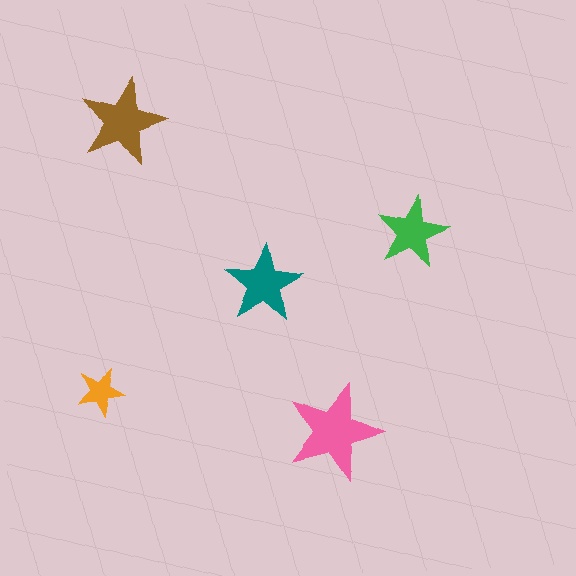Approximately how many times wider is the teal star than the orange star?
About 1.5 times wider.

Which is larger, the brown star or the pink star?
The pink one.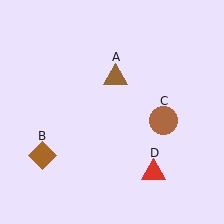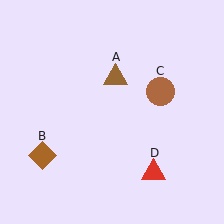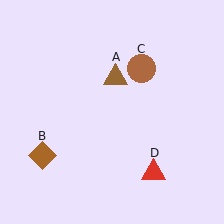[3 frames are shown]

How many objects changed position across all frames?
1 object changed position: brown circle (object C).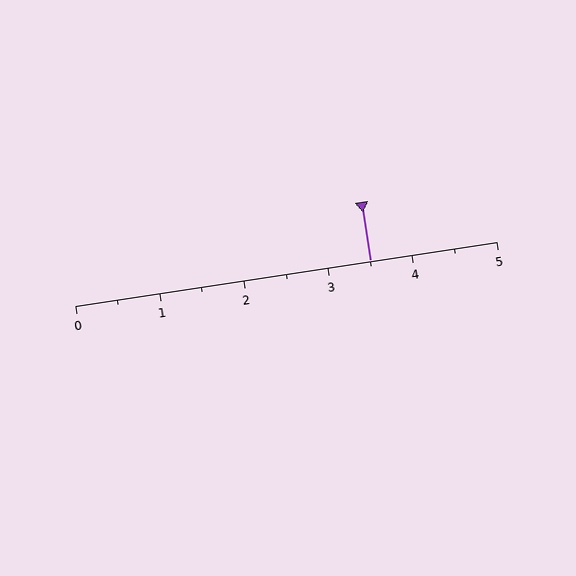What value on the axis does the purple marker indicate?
The marker indicates approximately 3.5.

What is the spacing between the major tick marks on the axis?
The major ticks are spaced 1 apart.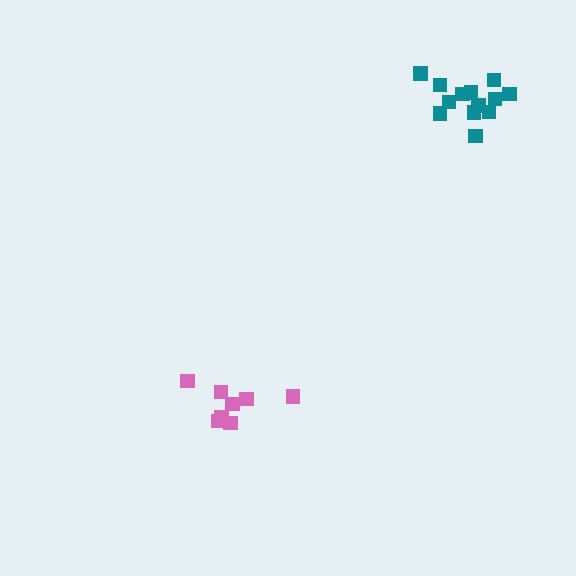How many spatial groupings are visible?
There are 2 spatial groupings.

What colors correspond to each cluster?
The clusters are colored: pink, teal.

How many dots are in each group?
Group 1: 8 dots, Group 2: 13 dots (21 total).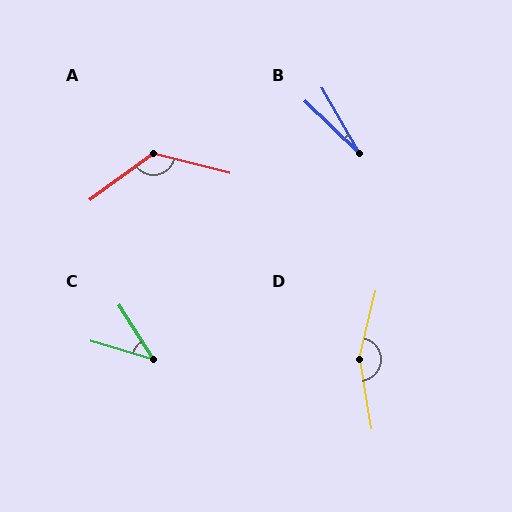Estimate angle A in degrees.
Approximately 129 degrees.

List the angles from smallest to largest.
B (16°), C (41°), A (129°), D (157°).